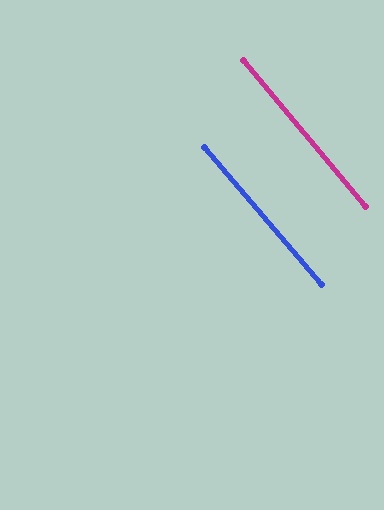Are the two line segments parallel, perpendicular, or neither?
Parallel — their directions differ by only 0.3°.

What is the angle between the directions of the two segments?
Approximately 0 degrees.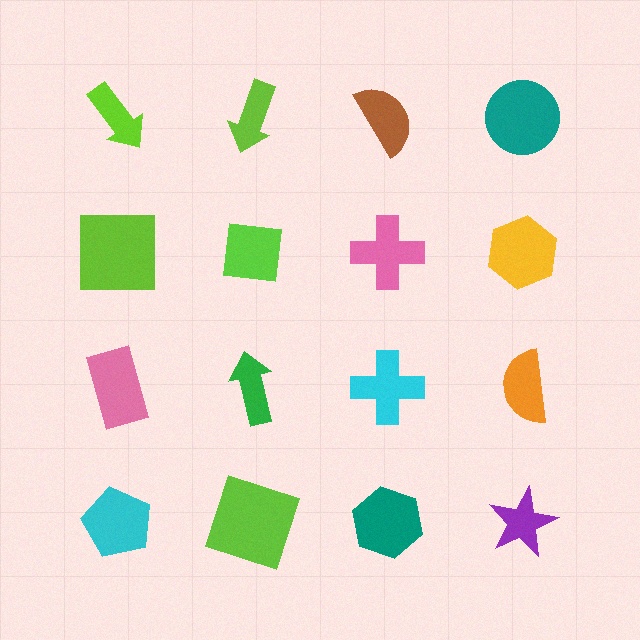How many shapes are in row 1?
4 shapes.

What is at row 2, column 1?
A lime square.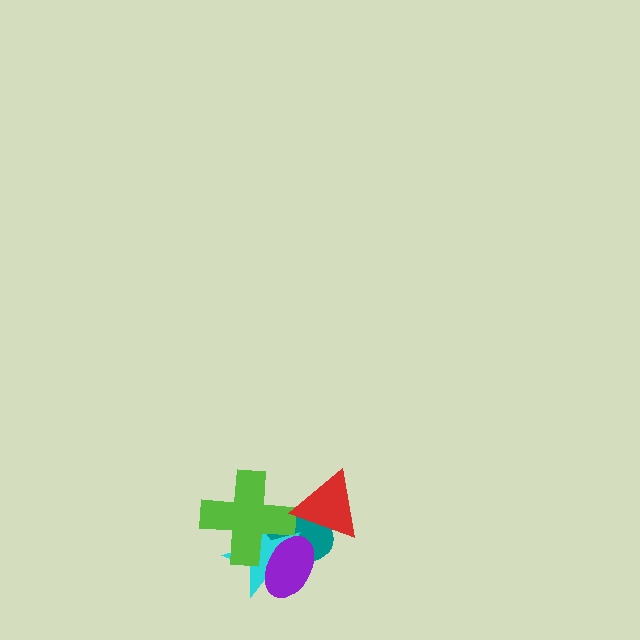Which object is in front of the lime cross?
The purple ellipse is in front of the lime cross.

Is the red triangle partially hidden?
No, no other shape covers it.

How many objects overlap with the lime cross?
3 objects overlap with the lime cross.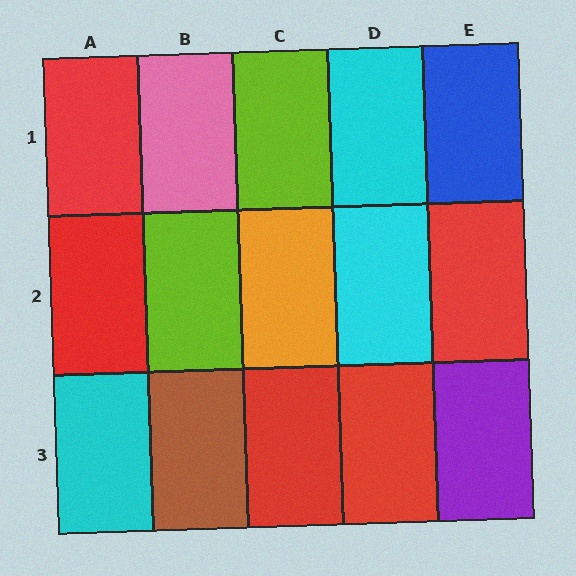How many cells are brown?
1 cell is brown.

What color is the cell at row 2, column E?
Red.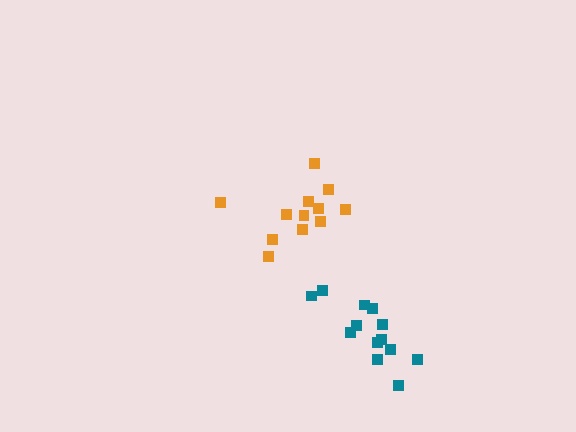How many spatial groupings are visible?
There are 2 spatial groupings.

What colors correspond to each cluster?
The clusters are colored: teal, orange.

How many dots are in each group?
Group 1: 13 dots, Group 2: 12 dots (25 total).